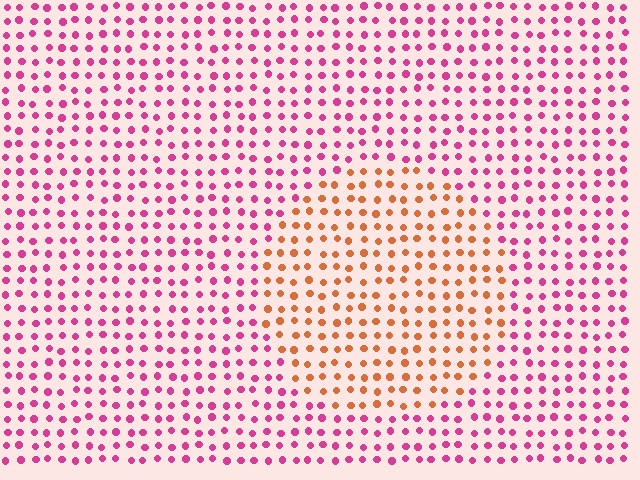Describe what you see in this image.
The image is filled with small magenta elements in a uniform arrangement. A circle-shaped region is visible where the elements are tinted to a slightly different hue, forming a subtle color boundary.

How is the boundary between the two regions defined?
The boundary is defined purely by a slight shift in hue (about 55 degrees). Spacing, size, and orientation are identical on both sides.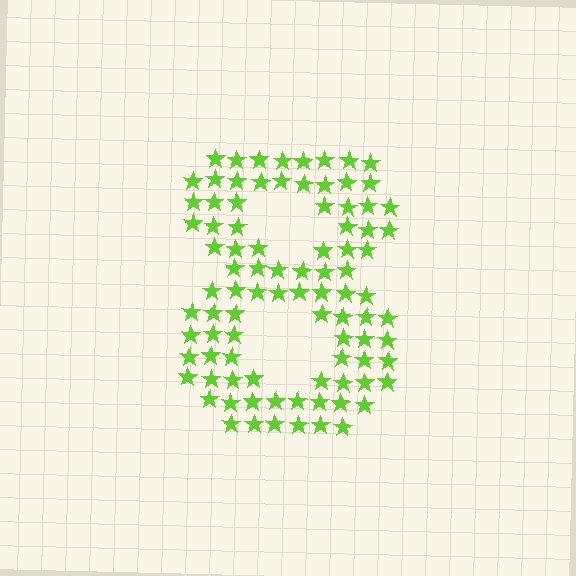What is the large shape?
The large shape is the digit 8.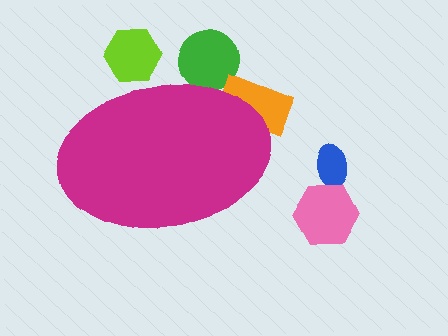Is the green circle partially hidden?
Yes, the green circle is partially hidden behind the magenta ellipse.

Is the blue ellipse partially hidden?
No, the blue ellipse is fully visible.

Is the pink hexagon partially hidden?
No, the pink hexagon is fully visible.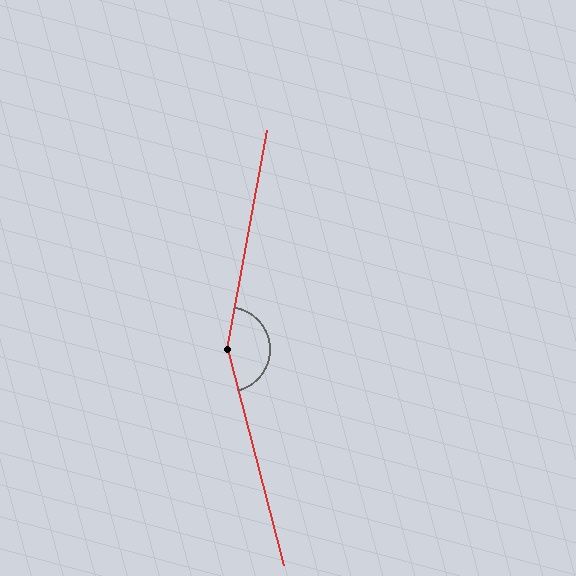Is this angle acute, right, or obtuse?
It is obtuse.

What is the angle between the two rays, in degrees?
Approximately 155 degrees.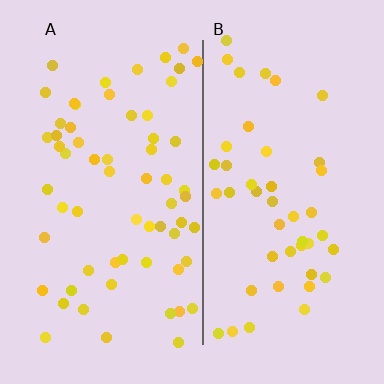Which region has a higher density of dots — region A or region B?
A (the left).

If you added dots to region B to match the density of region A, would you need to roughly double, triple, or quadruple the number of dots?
Approximately double.